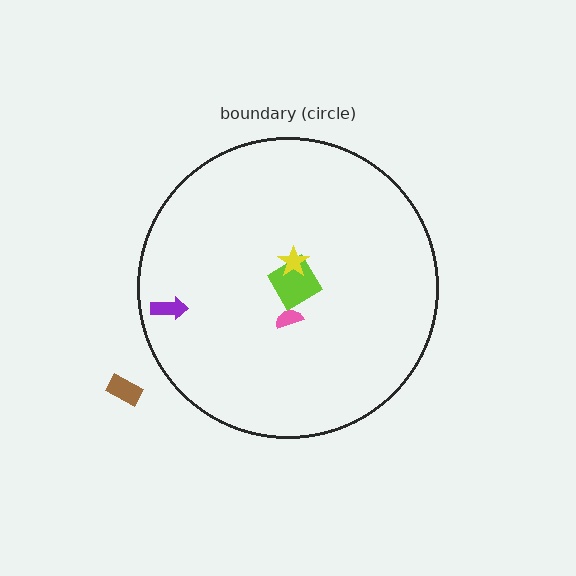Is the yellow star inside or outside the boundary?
Inside.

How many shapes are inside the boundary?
4 inside, 1 outside.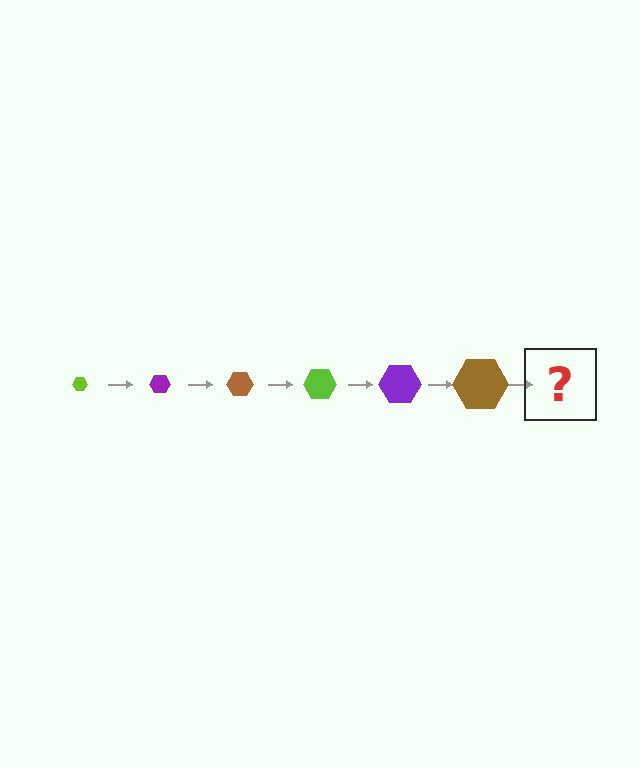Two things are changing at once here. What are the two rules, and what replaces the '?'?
The two rules are that the hexagon grows larger each step and the color cycles through lime, purple, and brown. The '?' should be a lime hexagon, larger than the previous one.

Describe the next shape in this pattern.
It should be a lime hexagon, larger than the previous one.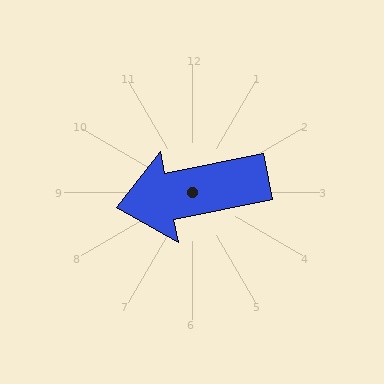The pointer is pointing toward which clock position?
Roughly 9 o'clock.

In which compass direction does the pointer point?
West.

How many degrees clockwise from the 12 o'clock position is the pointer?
Approximately 259 degrees.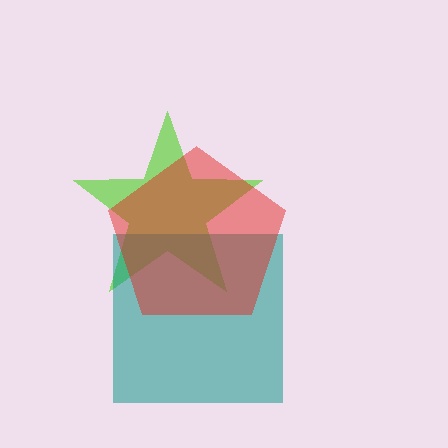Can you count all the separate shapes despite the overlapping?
Yes, there are 3 separate shapes.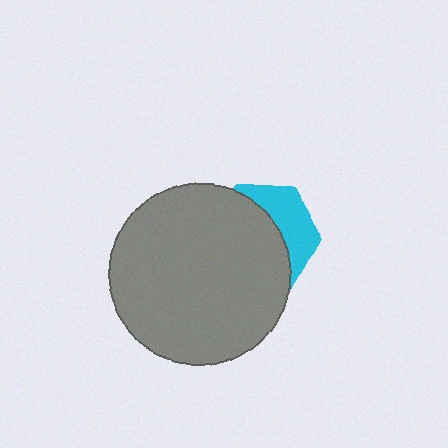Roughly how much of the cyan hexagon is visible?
A small part of it is visible (roughly 36%).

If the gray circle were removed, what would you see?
You would see the complete cyan hexagon.